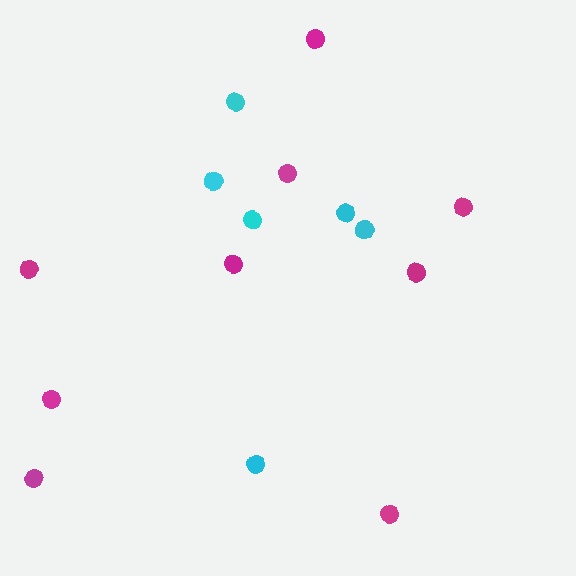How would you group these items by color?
There are 2 groups: one group of magenta circles (9) and one group of cyan circles (6).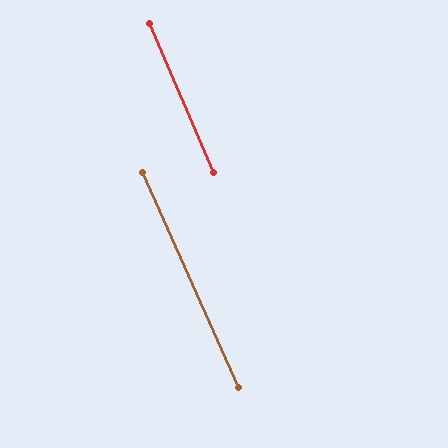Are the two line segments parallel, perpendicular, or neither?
Parallel — their directions differ by only 1.1°.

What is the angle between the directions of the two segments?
Approximately 1 degree.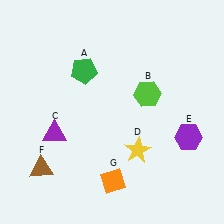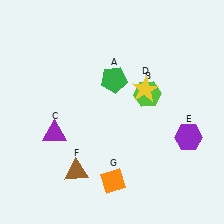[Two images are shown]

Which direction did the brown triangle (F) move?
The brown triangle (F) moved right.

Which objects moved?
The objects that moved are: the green pentagon (A), the yellow star (D), the brown triangle (F).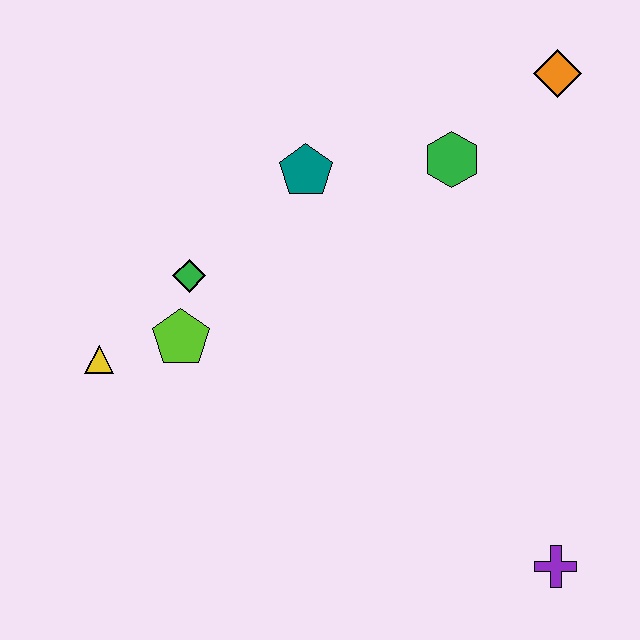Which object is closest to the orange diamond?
The green hexagon is closest to the orange diamond.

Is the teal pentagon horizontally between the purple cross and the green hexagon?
No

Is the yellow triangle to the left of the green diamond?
Yes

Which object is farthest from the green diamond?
The purple cross is farthest from the green diamond.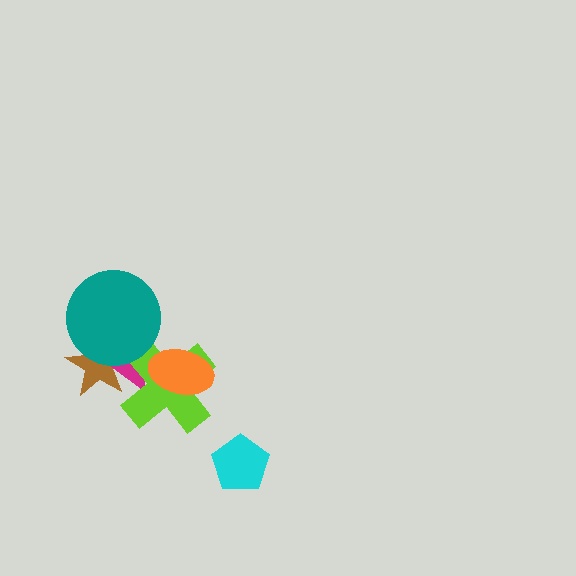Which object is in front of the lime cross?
The orange ellipse is in front of the lime cross.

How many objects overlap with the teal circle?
2 objects overlap with the teal circle.